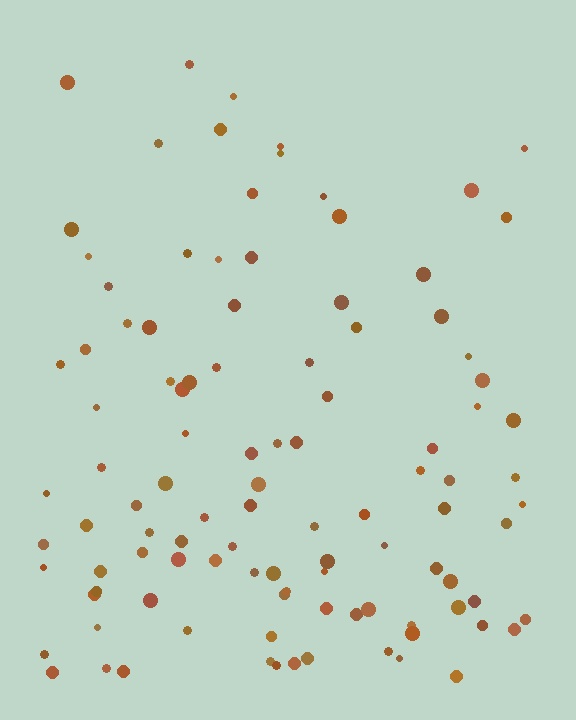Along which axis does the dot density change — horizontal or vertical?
Vertical.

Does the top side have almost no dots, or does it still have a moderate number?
Still a moderate number, just noticeably fewer than the bottom.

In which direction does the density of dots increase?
From top to bottom, with the bottom side densest.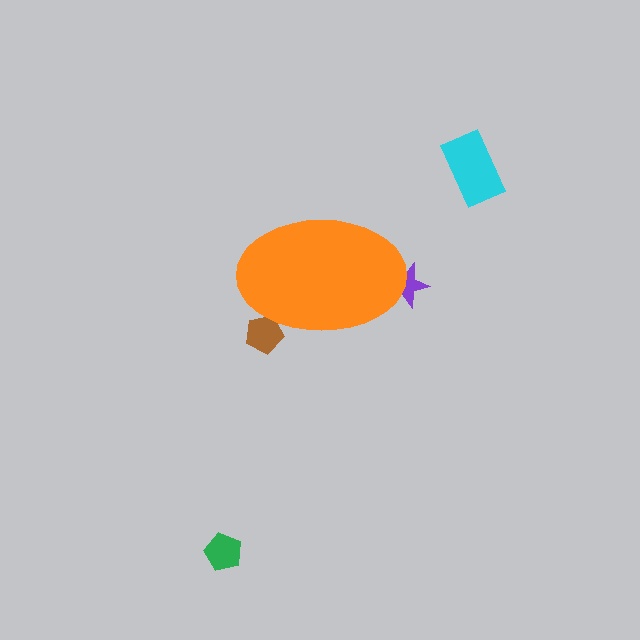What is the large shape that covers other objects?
An orange ellipse.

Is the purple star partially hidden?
Yes, the purple star is partially hidden behind the orange ellipse.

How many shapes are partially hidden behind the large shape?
2 shapes are partially hidden.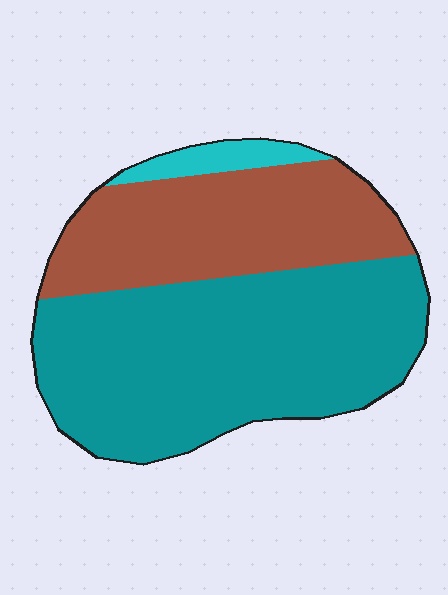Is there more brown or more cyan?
Brown.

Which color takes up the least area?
Cyan, at roughly 5%.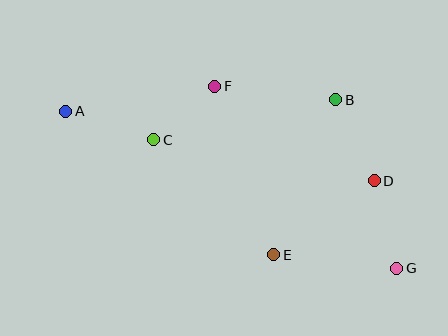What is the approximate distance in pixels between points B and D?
The distance between B and D is approximately 90 pixels.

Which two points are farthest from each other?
Points A and G are farthest from each other.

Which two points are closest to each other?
Points C and F are closest to each other.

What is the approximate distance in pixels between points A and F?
The distance between A and F is approximately 151 pixels.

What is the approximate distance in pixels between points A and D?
The distance between A and D is approximately 317 pixels.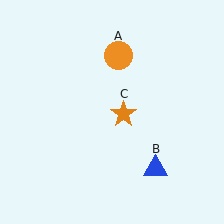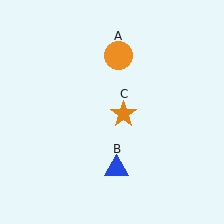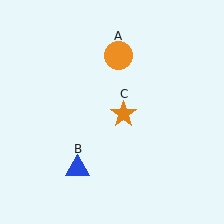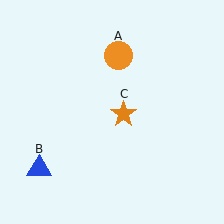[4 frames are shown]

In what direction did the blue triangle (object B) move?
The blue triangle (object B) moved left.